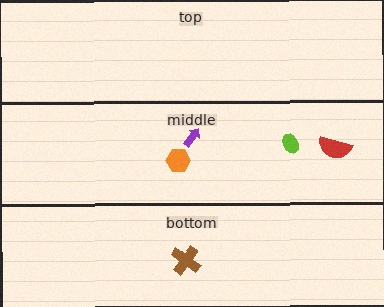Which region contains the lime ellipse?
The middle region.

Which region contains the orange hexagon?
The middle region.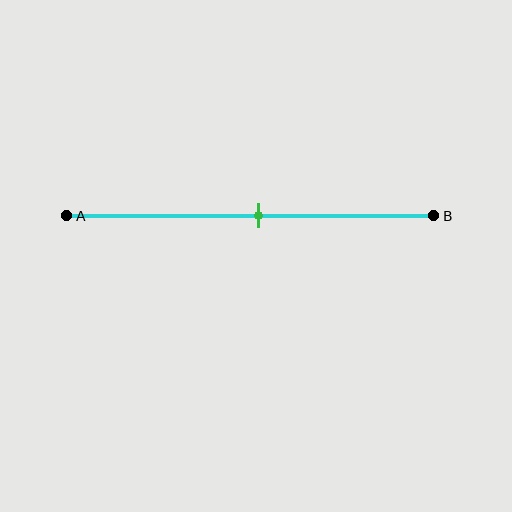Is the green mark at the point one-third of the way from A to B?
No, the mark is at about 50% from A, not at the 33% one-third point.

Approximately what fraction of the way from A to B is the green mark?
The green mark is approximately 50% of the way from A to B.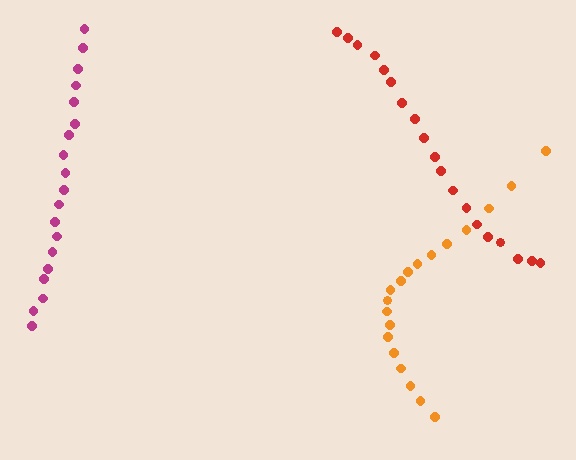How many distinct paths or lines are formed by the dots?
There are 3 distinct paths.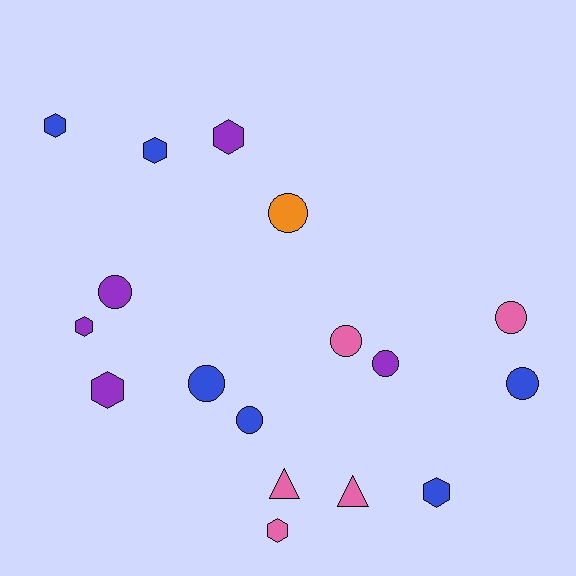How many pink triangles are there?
There are 2 pink triangles.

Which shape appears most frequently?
Circle, with 8 objects.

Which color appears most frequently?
Blue, with 6 objects.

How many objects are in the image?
There are 17 objects.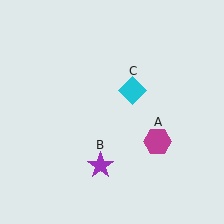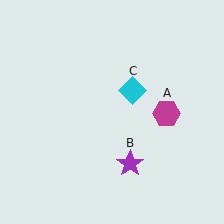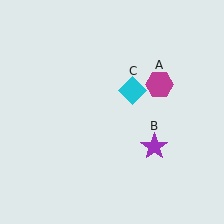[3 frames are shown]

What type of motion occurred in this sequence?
The magenta hexagon (object A), purple star (object B) rotated counterclockwise around the center of the scene.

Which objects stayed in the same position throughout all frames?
Cyan diamond (object C) remained stationary.